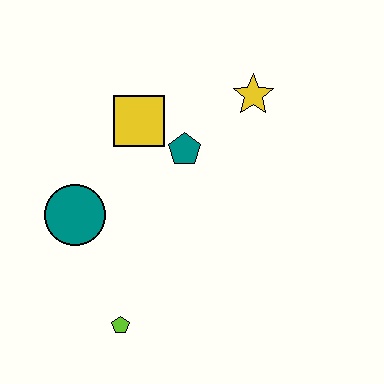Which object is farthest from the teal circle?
The yellow star is farthest from the teal circle.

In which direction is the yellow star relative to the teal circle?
The yellow star is to the right of the teal circle.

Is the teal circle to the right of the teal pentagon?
No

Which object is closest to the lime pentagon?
The teal circle is closest to the lime pentagon.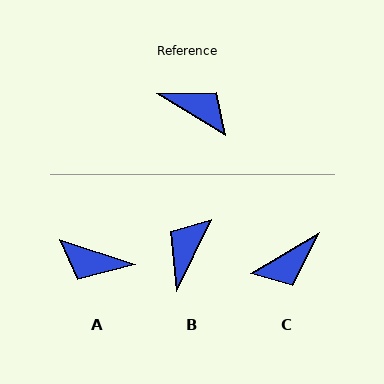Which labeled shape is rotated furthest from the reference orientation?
A, about 167 degrees away.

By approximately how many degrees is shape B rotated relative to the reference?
Approximately 95 degrees counter-clockwise.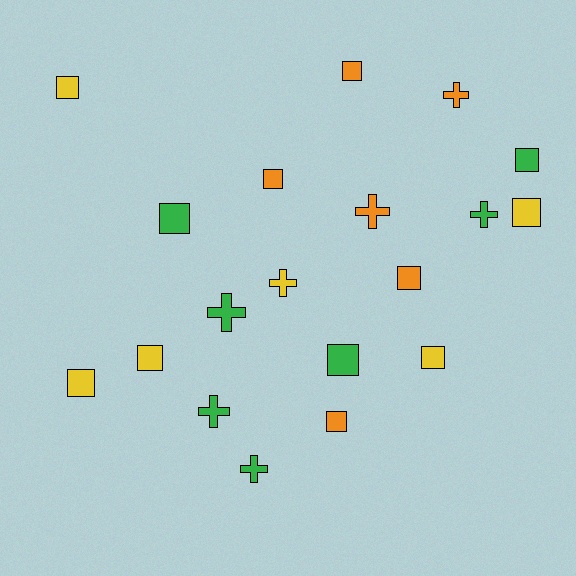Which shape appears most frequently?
Square, with 12 objects.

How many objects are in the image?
There are 19 objects.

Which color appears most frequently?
Green, with 7 objects.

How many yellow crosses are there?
There is 1 yellow cross.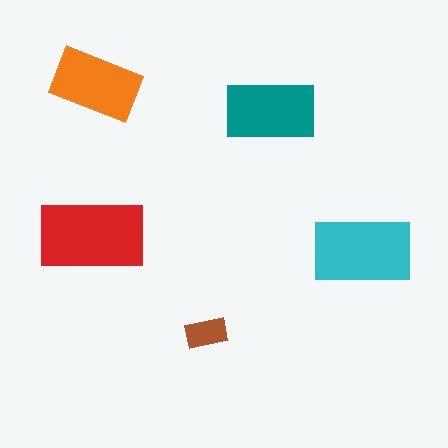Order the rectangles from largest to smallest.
the red one, the cyan one, the teal one, the orange one, the brown one.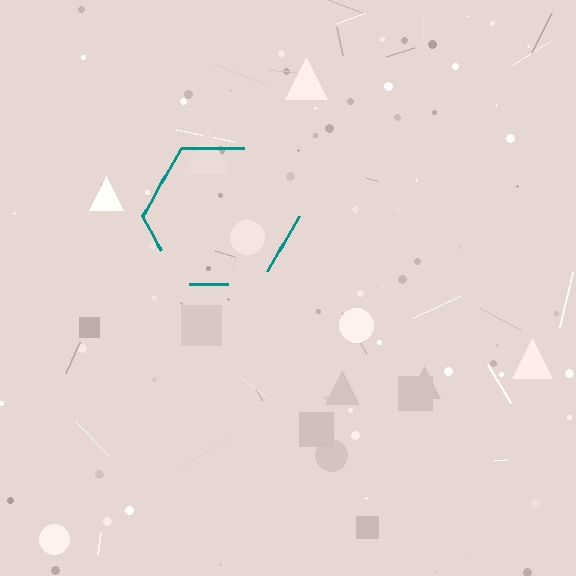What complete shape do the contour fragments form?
The contour fragments form a hexagon.